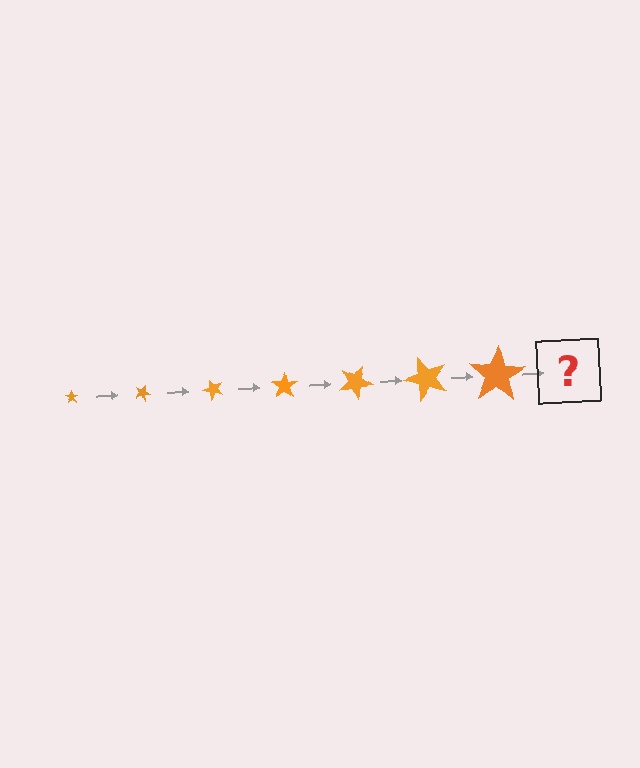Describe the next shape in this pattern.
It should be a star, larger than the previous one and rotated 175 degrees from the start.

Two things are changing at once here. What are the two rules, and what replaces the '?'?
The two rules are that the star grows larger each step and it rotates 25 degrees each step. The '?' should be a star, larger than the previous one and rotated 175 degrees from the start.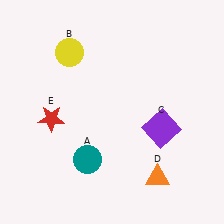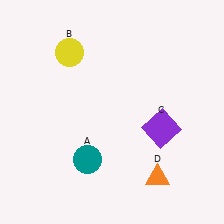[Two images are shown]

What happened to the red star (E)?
The red star (E) was removed in Image 2. It was in the bottom-left area of Image 1.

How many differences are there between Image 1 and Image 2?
There is 1 difference between the two images.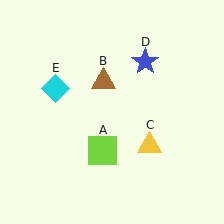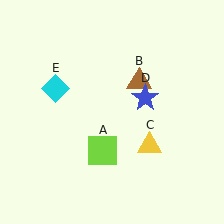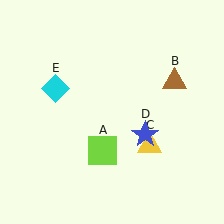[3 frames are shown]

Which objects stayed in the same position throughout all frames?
Lime square (object A) and yellow triangle (object C) and cyan diamond (object E) remained stationary.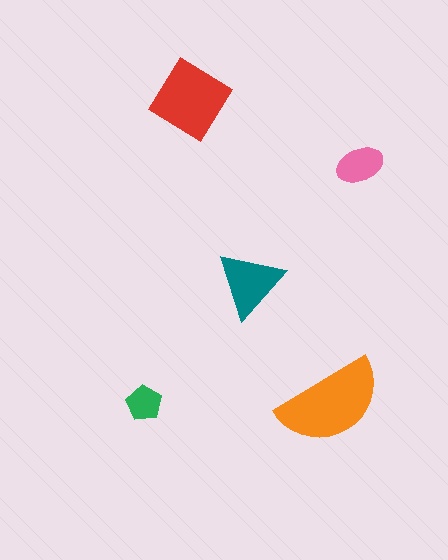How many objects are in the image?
There are 5 objects in the image.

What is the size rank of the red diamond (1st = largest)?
2nd.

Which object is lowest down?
The orange semicircle is bottommost.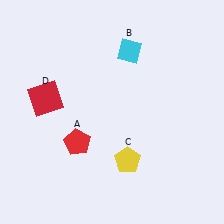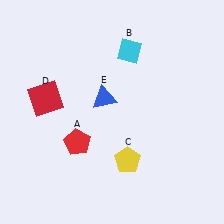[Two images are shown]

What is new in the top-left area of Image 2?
A blue triangle (E) was added in the top-left area of Image 2.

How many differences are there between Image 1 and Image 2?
There is 1 difference between the two images.